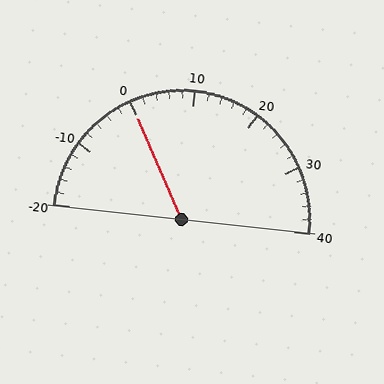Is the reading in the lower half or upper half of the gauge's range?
The reading is in the lower half of the range (-20 to 40).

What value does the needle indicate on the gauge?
The needle indicates approximately 0.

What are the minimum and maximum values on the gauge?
The gauge ranges from -20 to 40.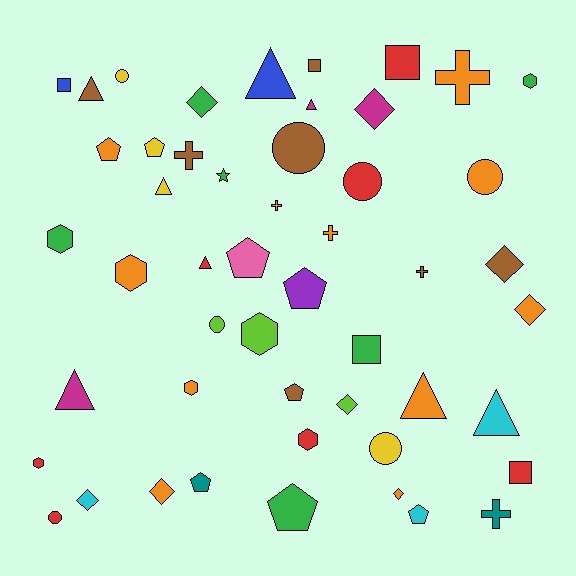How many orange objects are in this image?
There are 11 orange objects.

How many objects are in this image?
There are 50 objects.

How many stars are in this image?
There is 1 star.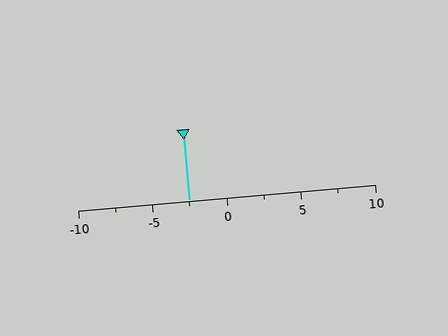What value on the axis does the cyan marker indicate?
The marker indicates approximately -2.5.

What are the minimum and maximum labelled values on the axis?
The axis runs from -10 to 10.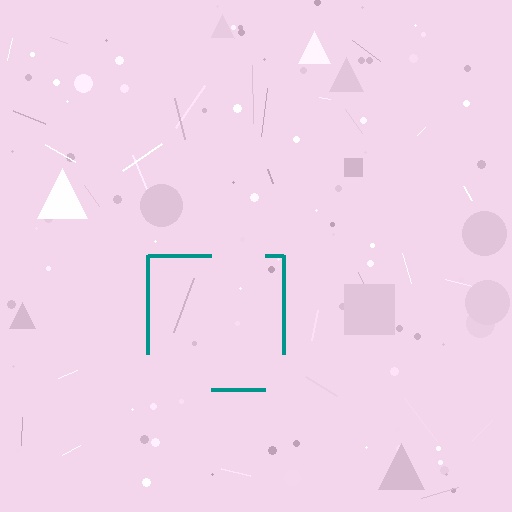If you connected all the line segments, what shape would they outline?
They would outline a square.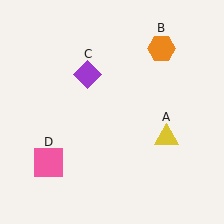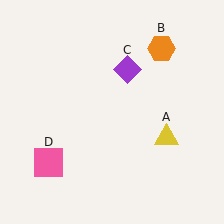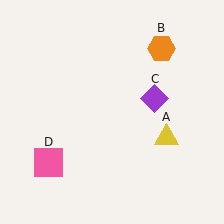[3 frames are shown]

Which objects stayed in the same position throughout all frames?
Yellow triangle (object A) and orange hexagon (object B) and pink square (object D) remained stationary.